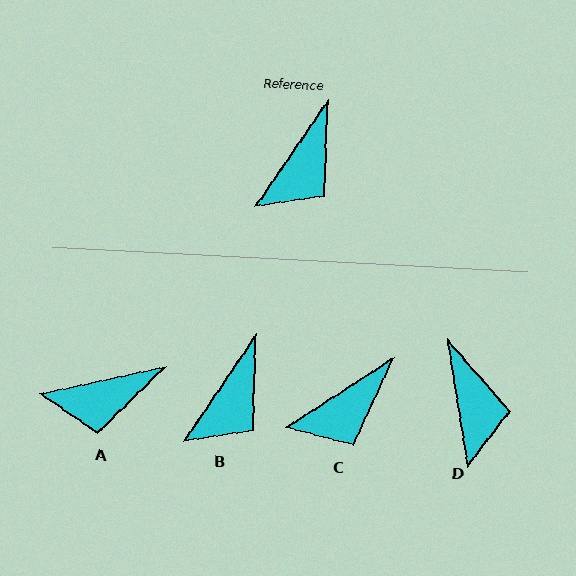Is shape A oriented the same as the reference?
No, it is off by about 43 degrees.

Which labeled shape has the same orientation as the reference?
B.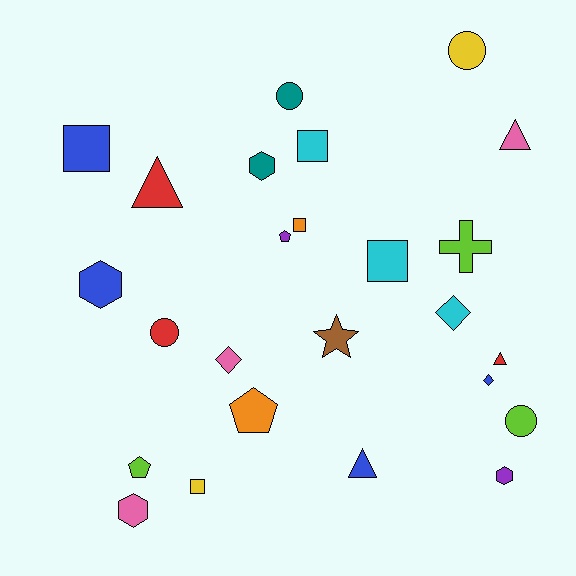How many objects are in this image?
There are 25 objects.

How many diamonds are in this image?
There are 3 diamonds.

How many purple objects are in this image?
There are 2 purple objects.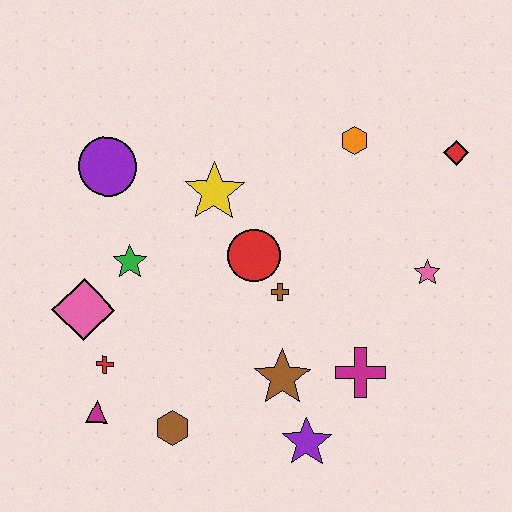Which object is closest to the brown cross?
The red circle is closest to the brown cross.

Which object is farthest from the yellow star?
The purple star is farthest from the yellow star.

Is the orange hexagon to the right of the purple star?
Yes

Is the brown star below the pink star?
Yes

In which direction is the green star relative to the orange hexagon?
The green star is to the left of the orange hexagon.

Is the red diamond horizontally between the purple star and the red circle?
No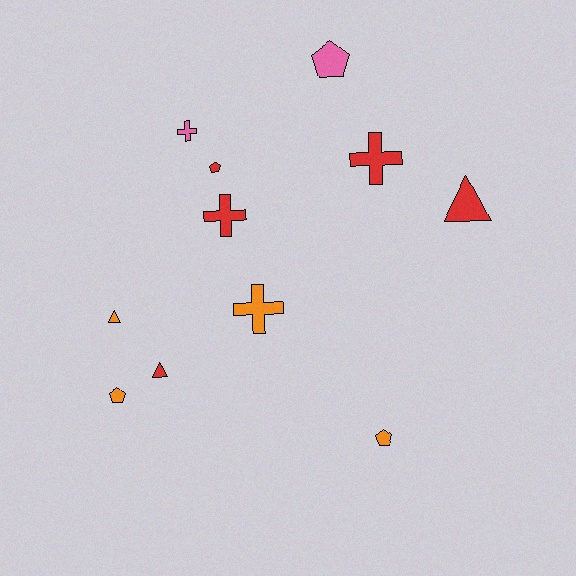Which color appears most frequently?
Red, with 5 objects.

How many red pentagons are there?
There is 1 red pentagon.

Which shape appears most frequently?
Cross, with 4 objects.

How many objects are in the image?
There are 11 objects.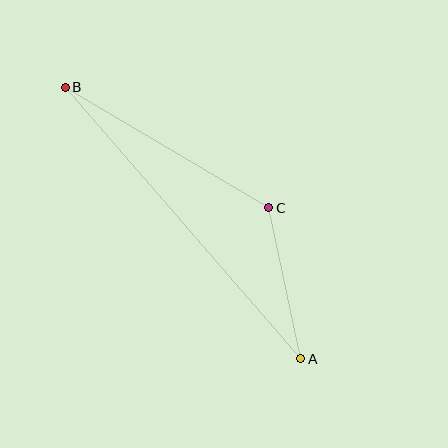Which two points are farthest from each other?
Points A and B are farthest from each other.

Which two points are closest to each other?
Points A and C are closest to each other.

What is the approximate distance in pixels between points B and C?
The distance between B and C is approximately 236 pixels.